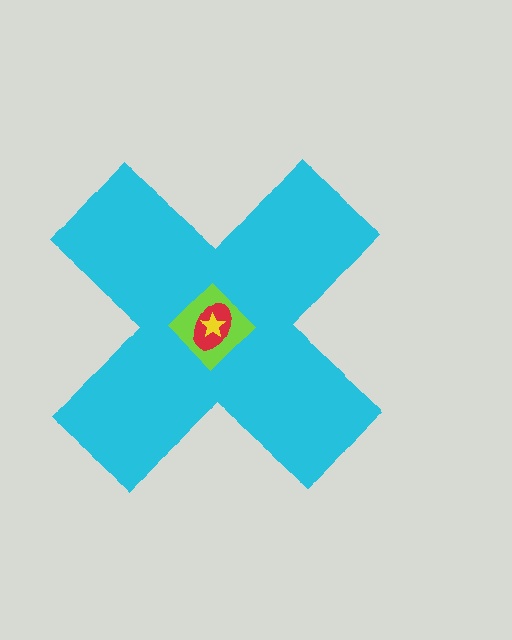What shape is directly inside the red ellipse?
The yellow star.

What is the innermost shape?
The yellow star.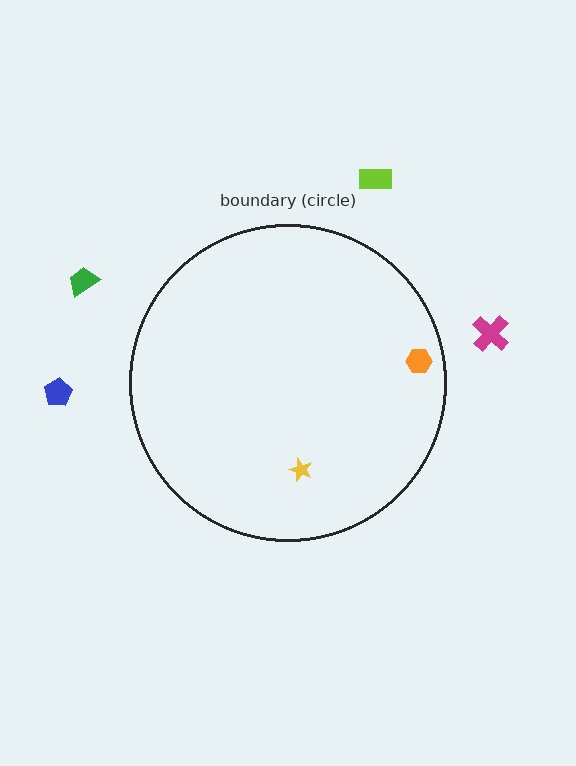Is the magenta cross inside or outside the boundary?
Outside.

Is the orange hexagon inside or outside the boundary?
Inside.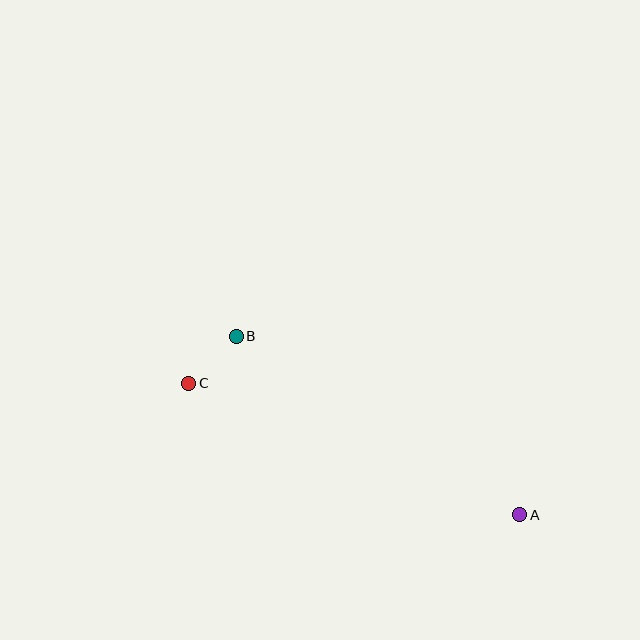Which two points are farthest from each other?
Points A and C are farthest from each other.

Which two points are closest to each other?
Points B and C are closest to each other.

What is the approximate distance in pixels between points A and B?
The distance between A and B is approximately 335 pixels.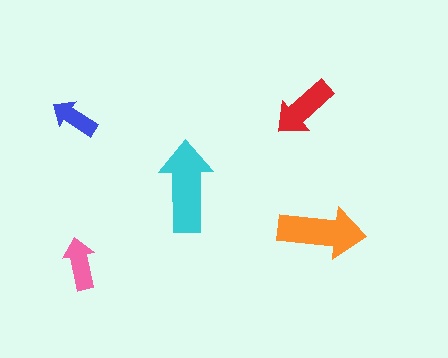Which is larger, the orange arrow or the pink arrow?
The orange one.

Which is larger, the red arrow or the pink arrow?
The red one.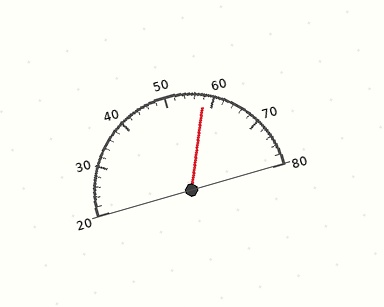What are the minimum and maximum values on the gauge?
The gauge ranges from 20 to 80.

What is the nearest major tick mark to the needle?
The nearest major tick mark is 60.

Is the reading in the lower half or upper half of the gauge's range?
The reading is in the upper half of the range (20 to 80).